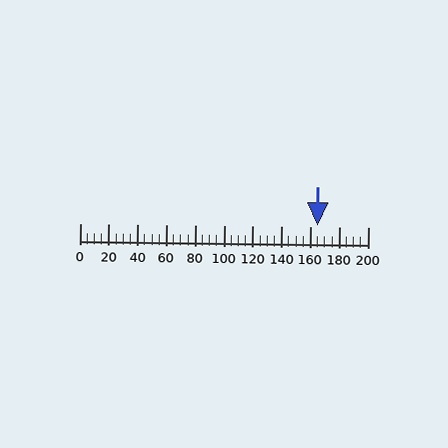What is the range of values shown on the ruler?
The ruler shows values from 0 to 200.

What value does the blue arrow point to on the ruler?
The blue arrow points to approximately 165.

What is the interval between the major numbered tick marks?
The major tick marks are spaced 20 units apart.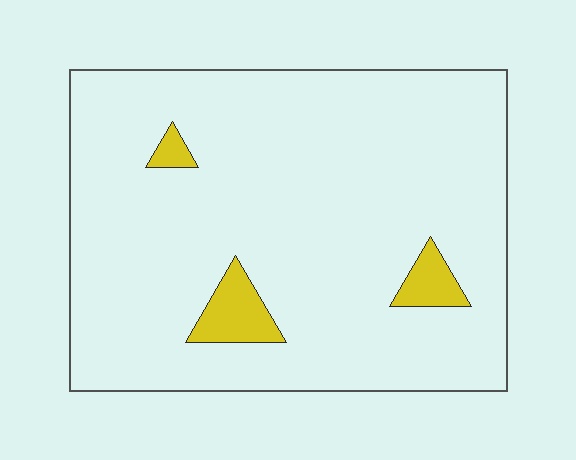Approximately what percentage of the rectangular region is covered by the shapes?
Approximately 5%.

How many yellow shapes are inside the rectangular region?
3.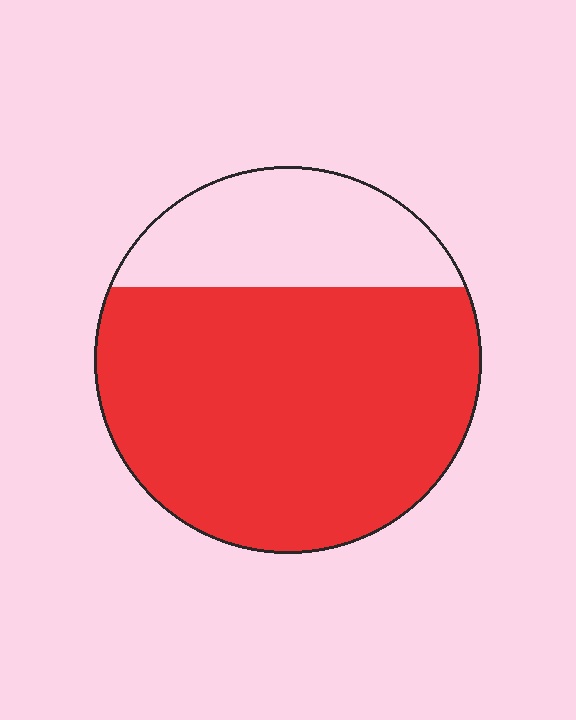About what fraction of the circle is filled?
About three quarters (3/4).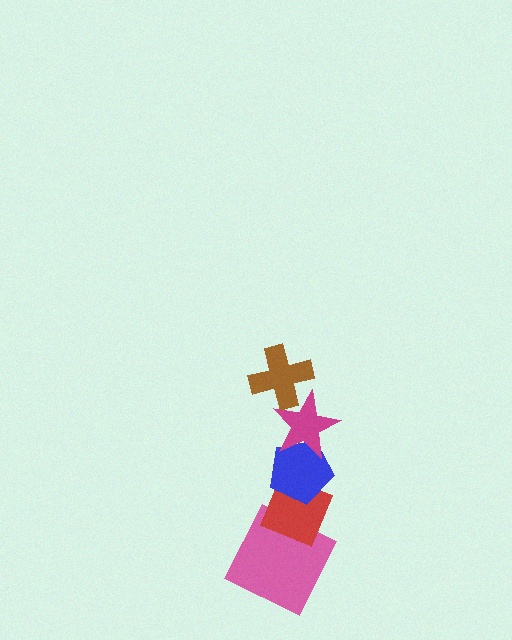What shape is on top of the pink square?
The red diamond is on top of the pink square.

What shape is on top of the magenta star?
The brown cross is on top of the magenta star.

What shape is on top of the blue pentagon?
The magenta star is on top of the blue pentagon.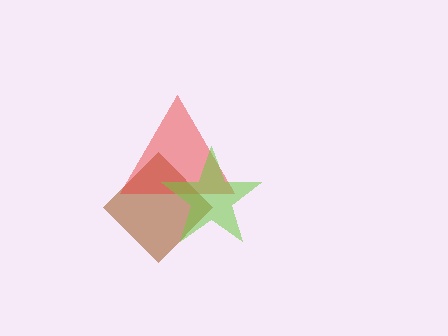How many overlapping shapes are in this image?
There are 3 overlapping shapes in the image.